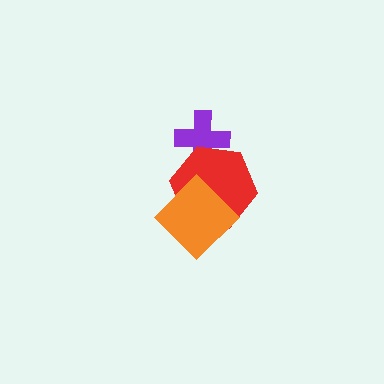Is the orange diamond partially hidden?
No, no other shape covers it.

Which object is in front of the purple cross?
The red hexagon is in front of the purple cross.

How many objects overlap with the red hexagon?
2 objects overlap with the red hexagon.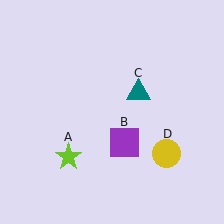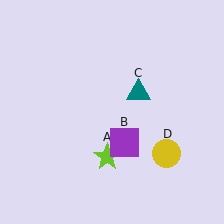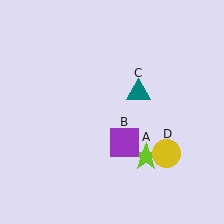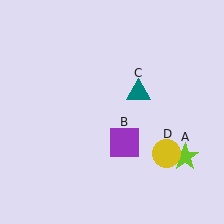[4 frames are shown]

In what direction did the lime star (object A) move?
The lime star (object A) moved right.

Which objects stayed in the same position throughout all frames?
Purple square (object B) and teal triangle (object C) and yellow circle (object D) remained stationary.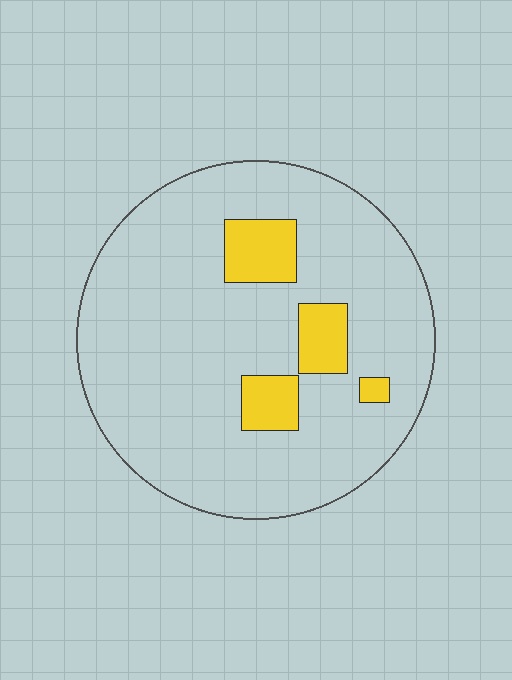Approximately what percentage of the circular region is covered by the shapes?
Approximately 10%.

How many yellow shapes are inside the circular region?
4.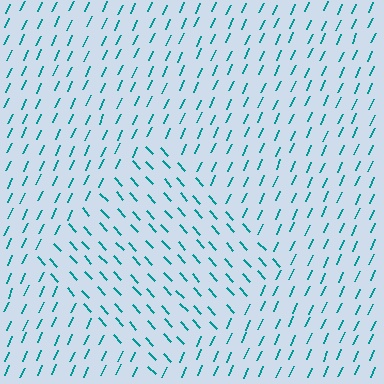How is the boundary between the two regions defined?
The boundary is defined purely by a change in line orientation (approximately 66 degrees difference). All lines are the same color and thickness.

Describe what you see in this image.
The image is filled with small teal line segments. A diamond region in the image has lines oriented differently from the surrounding lines, creating a visible texture boundary.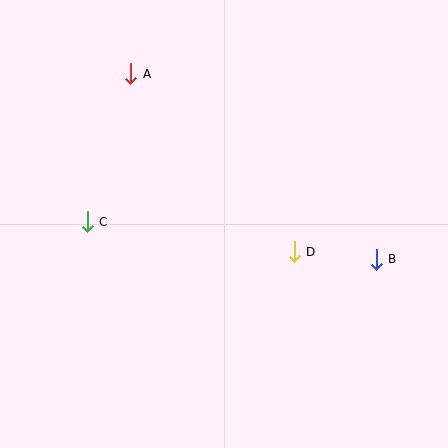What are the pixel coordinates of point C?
Point C is at (87, 222).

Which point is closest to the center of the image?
Point D at (294, 252) is closest to the center.